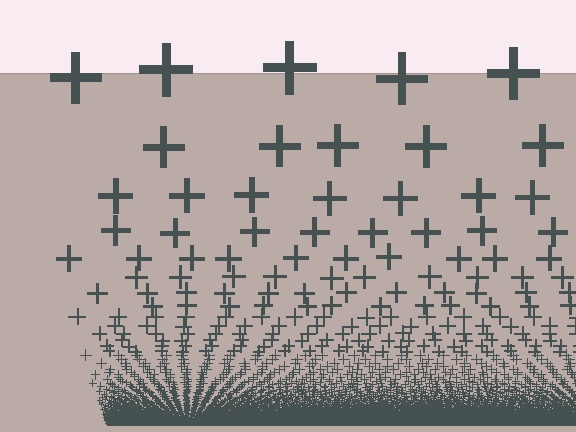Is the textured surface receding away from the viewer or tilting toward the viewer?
The surface appears to tilt toward the viewer. Texture elements get larger and sparser toward the top.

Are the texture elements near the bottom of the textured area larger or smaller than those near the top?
Smaller. The gradient is inverted — elements near the bottom are smaller and denser.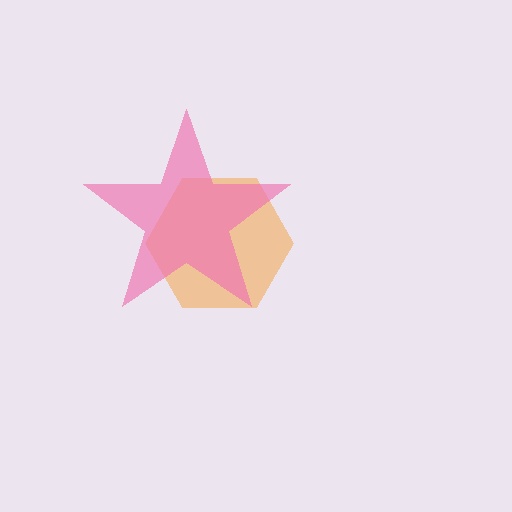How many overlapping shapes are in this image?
There are 2 overlapping shapes in the image.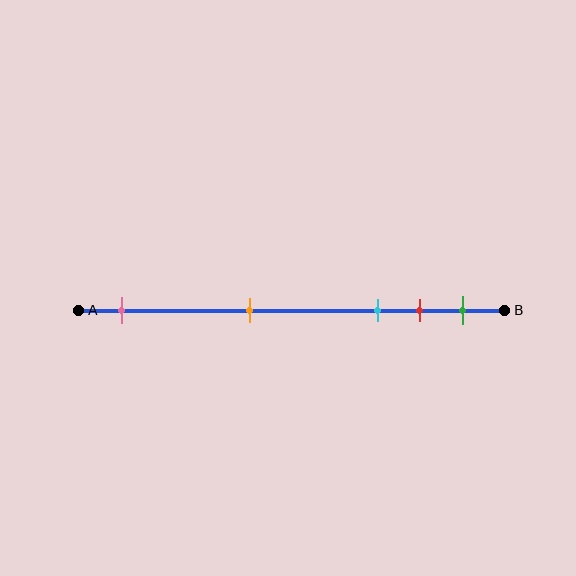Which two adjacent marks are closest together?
The red and green marks are the closest adjacent pair.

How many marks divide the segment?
There are 5 marks dividing the segment.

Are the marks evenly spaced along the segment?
No, the marks are not evenly spaced.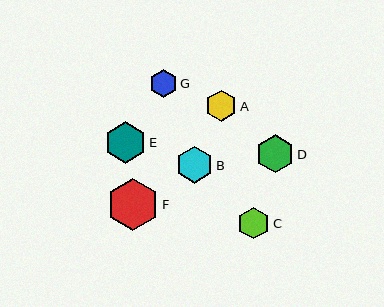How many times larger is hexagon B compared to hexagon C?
Hexagon B is approximately 1.2 times the size of hexagon C.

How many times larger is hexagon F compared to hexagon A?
Hexagon F is approximately 1.7 times the size of hexagon A.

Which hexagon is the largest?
Hexagon F is the largest with a size of approximately 52 pixels.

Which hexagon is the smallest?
Hexagon G is the smallest with a size of approximately 28 pixels.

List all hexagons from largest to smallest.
From largest to smallest: F, E, D, B, C, A, G.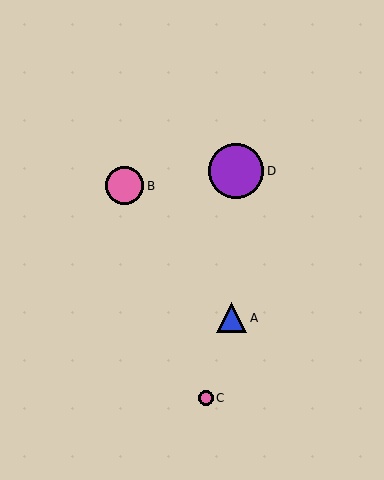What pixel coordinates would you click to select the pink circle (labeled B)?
Click at (125, 186) to select the pink circle B.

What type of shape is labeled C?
Shape C is a pink circle.